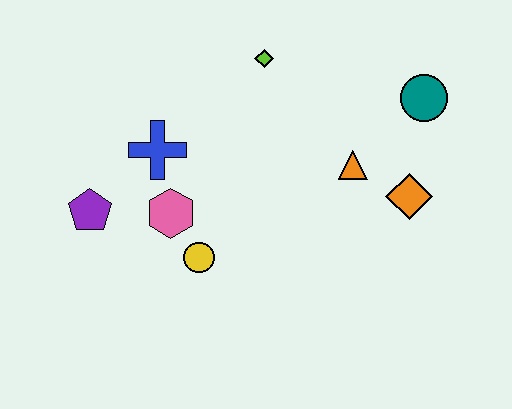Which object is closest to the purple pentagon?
The pink hexagon is closest to the purple pentagon.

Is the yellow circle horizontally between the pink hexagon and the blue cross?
No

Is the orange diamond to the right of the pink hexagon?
Yes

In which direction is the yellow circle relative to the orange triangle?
The yellow circle is to the left of the orange triangle.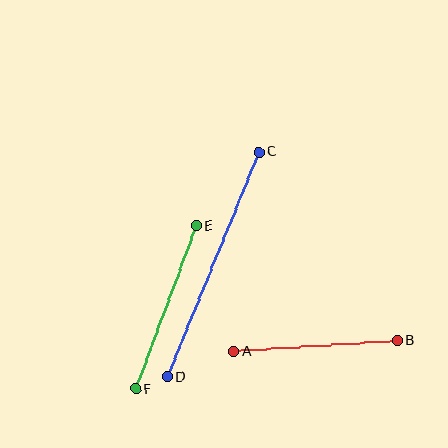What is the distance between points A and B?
The distance is approximately 163 pixels.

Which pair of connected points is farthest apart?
Points C and D are farthest apart.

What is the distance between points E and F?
The distance is approximately 174 pixels.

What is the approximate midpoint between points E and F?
The midpoint is at approximately (166, 307) pixels.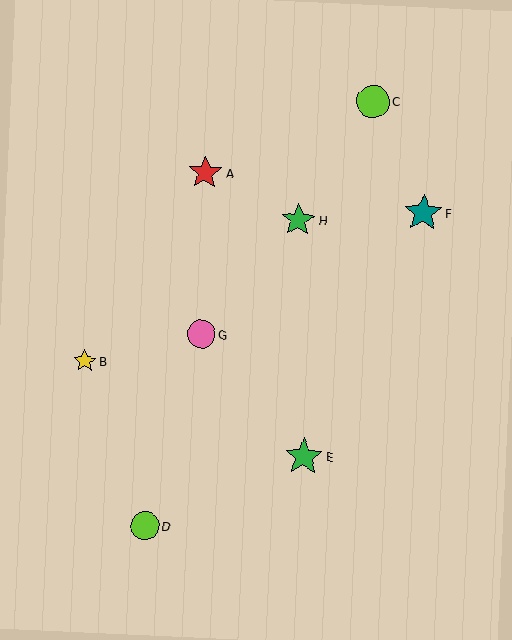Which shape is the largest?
The teal star (labeled F) is the largest.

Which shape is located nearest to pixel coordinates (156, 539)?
The lime circle (labeled D) at (145, 526) is nearest to that location.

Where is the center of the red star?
The center of the red star is at (205, 173).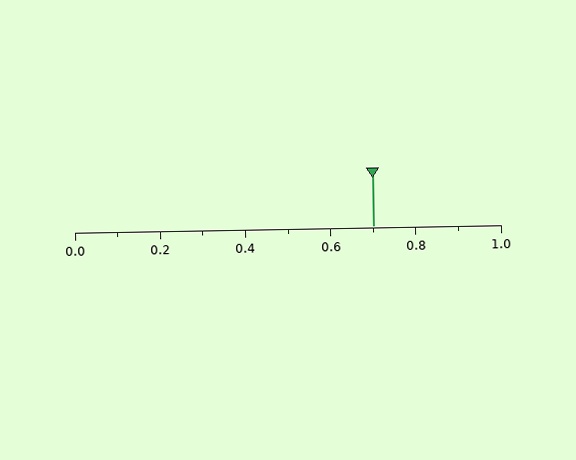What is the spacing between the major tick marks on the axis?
The major ticks are spaced 0.2 apart.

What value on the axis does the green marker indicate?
The marker indicates approximately 0.7.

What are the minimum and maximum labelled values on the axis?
The axis runs from 0.0 to 1.0.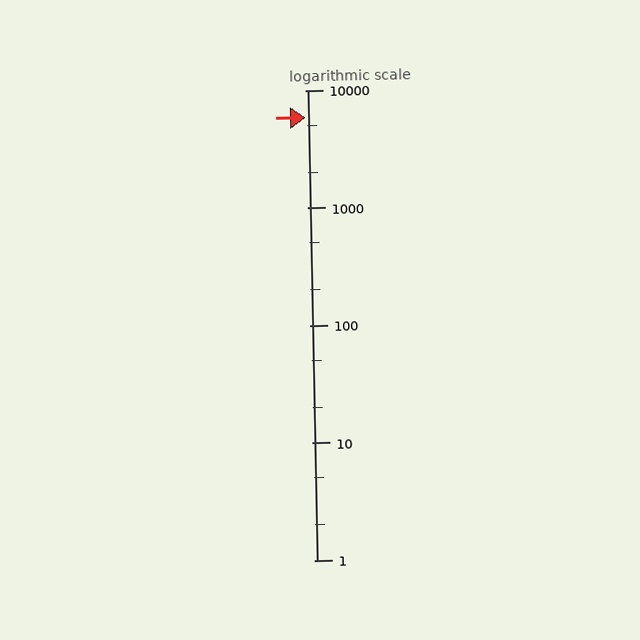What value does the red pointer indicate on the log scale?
The pointer indicates approximately 5800.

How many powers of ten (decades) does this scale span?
The scale spans 4 decades, from 1 to 10000.